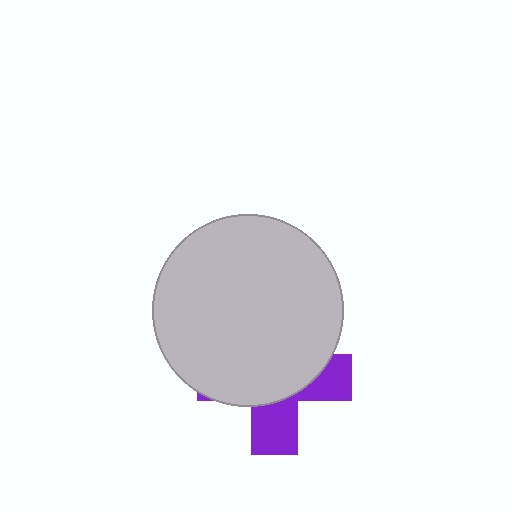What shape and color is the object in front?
The object in front is a light gray circle.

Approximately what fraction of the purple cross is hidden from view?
Roughly 65% of the purple cross is hidden behind the light gray circle.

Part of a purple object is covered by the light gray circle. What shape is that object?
It is a cross.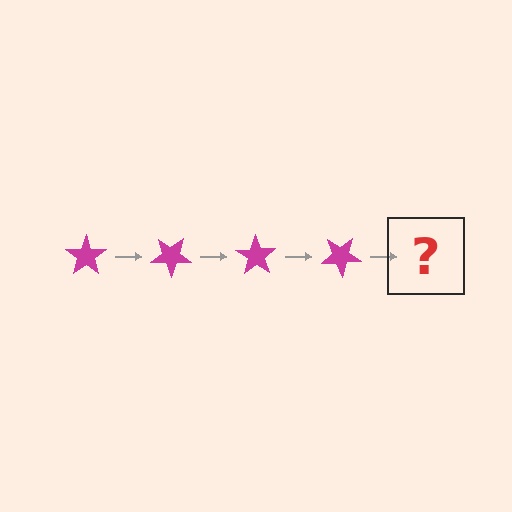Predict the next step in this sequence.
The next step is a magenta star rotated 140 degrees.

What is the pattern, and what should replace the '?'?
The pattern is that the star rotates 35 degrees each step. The '?' should be a magenta star rotated 140 degrees.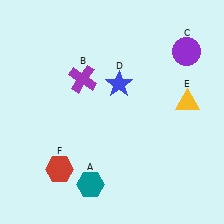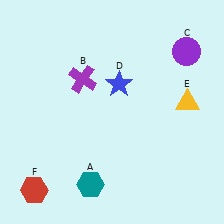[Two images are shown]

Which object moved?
The red hexagon (F) moved left.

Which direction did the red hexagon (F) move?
The red hexagon (F) moved left.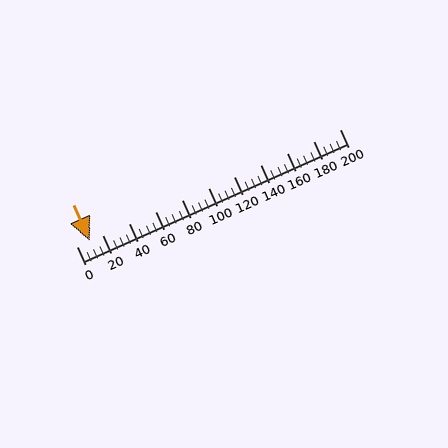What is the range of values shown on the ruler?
The ruler shows values from 0 to 200.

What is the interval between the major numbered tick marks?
The major tick marks are spaced 20 units apart.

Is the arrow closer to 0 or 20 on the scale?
The arrow is closer to 20.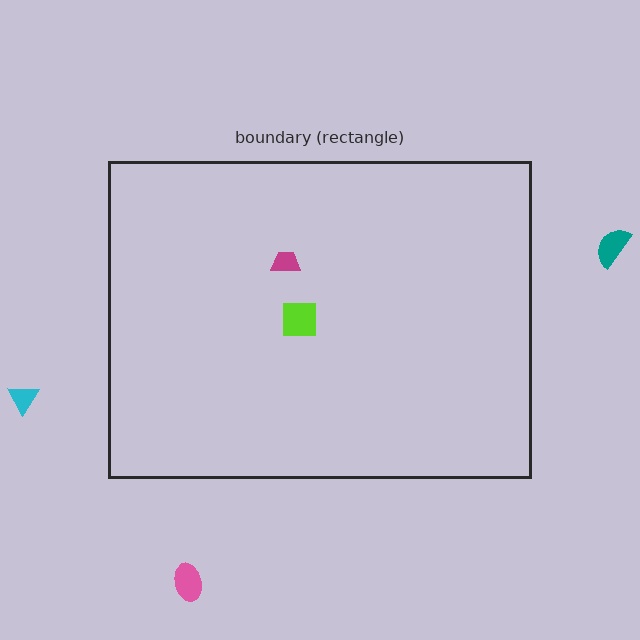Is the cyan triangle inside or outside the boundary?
Outside.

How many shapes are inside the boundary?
2 inside, 3 outside.